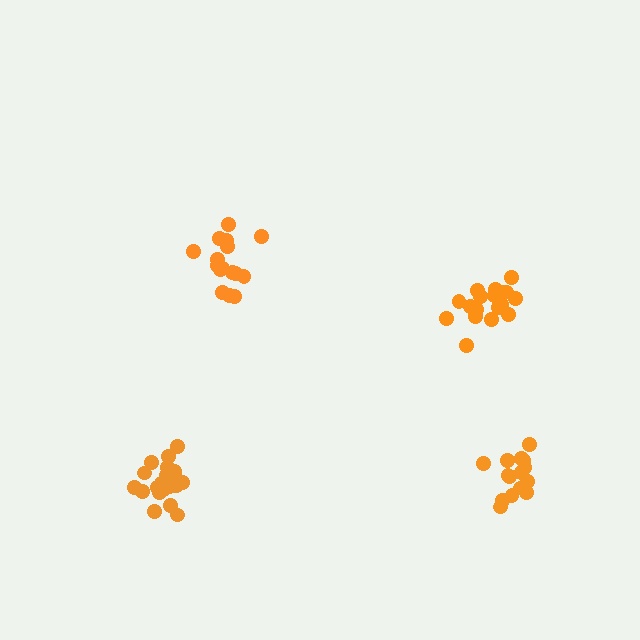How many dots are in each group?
Group 1: 16 dots, Group 2: 21 dots, Group 3: 15 dots, Group 4: 19 dots (71 total).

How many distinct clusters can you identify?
There are 4 distinct clusters.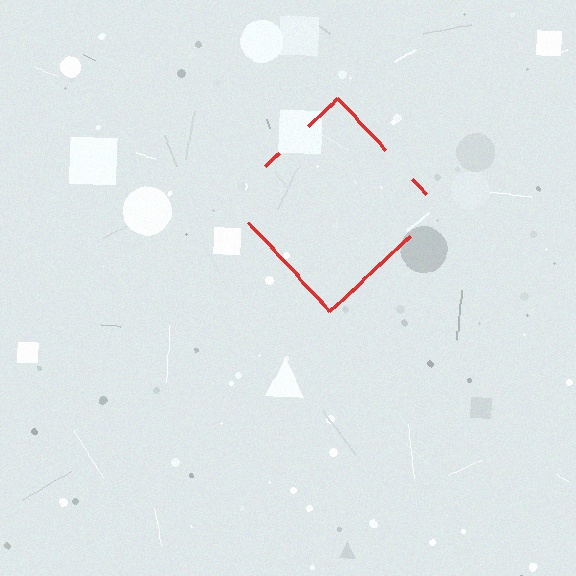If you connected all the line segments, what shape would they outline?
They would outline a diamond.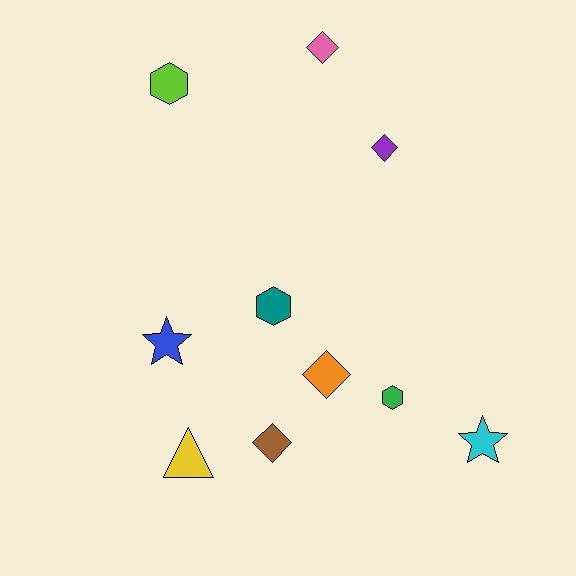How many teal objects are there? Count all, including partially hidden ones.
There is 1 teal object.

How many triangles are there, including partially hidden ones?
There is 1 triangle.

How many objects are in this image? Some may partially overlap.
There are 10 objects.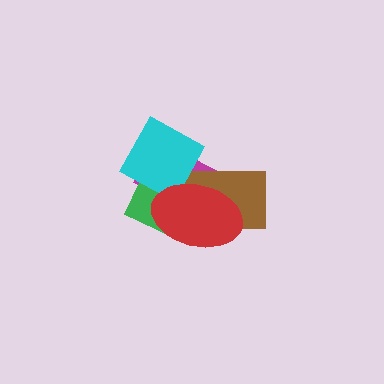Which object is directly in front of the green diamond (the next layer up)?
The brown rectangle is directly in front of the green diamond.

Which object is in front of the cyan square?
The red ellipse is in front of the cyan square.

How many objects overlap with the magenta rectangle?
4 objects overlap with the magenta rectangle.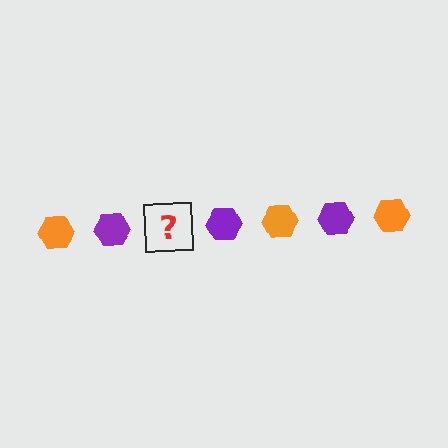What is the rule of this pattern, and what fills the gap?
The rule is that the pattern cycles through orange, purple hexagons. The gap should be filled with an orange hexagon.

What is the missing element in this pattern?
The missing element is an orange hexagon.